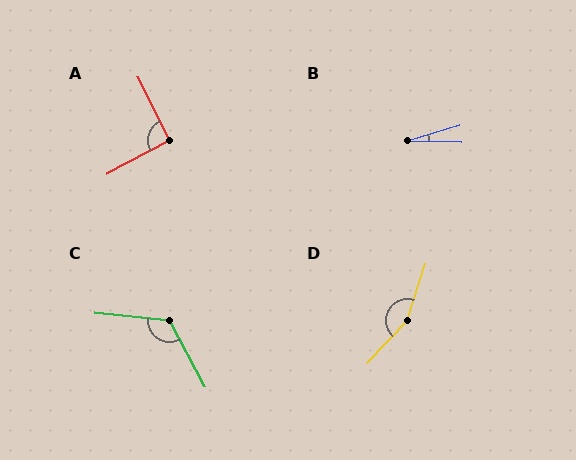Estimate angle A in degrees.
Approximately 92 degrees.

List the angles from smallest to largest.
B (18°), A (92°), C (124°), D (155°).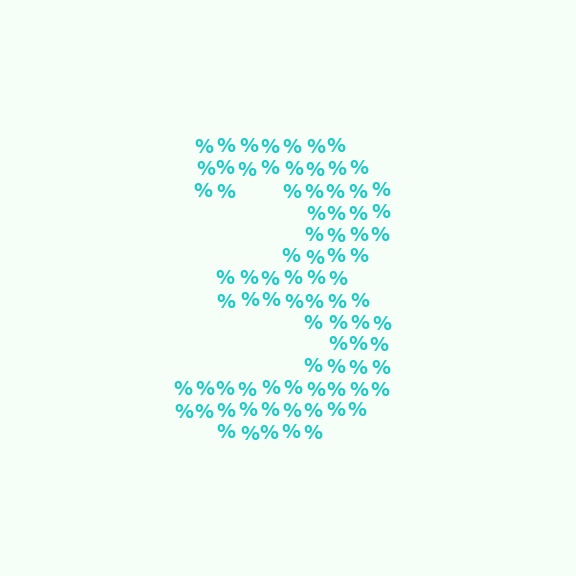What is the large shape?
The large shape is the digit 3.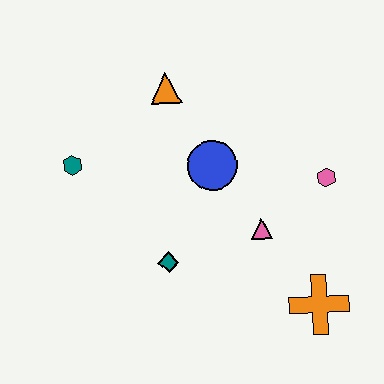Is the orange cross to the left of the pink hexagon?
Yes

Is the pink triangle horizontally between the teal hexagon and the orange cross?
Yes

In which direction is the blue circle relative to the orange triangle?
The blue circle is below the orange triangle.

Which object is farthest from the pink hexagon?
The teal hexagon is farthest from the pink hexagon.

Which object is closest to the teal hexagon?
The orange triangle is closest to the teal hexagon.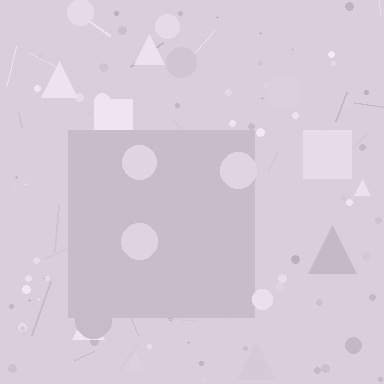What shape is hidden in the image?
A square is hidden in the image.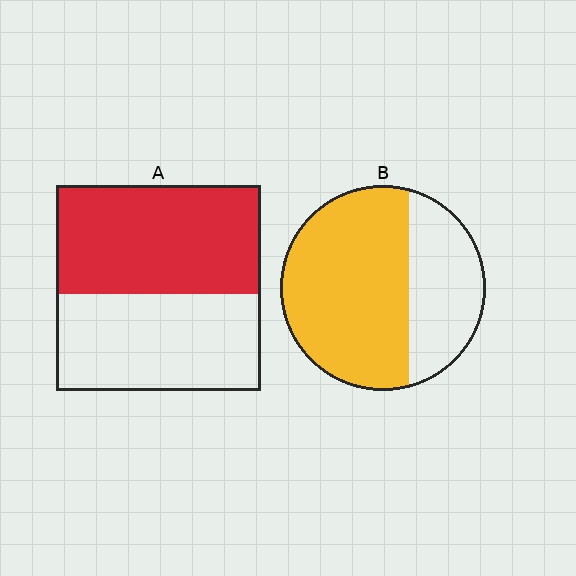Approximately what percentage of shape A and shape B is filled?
A is approximately 55% and B is approximately 65%.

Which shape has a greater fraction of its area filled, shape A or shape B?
Shape B.